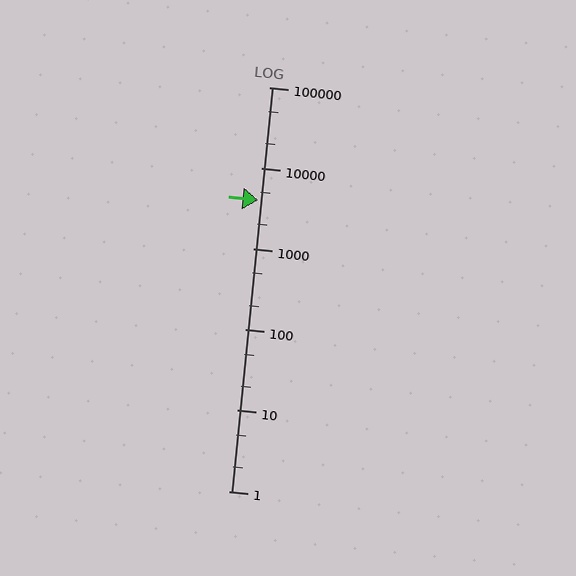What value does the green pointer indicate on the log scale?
The pointer indicates approximately 4000.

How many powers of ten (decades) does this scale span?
The scale spans 5 decades, from 1 to 100000.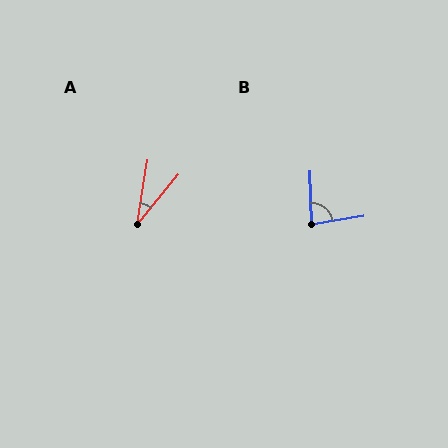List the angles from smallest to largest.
A (30°), B (82°).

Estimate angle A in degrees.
Approximately 30 degrees.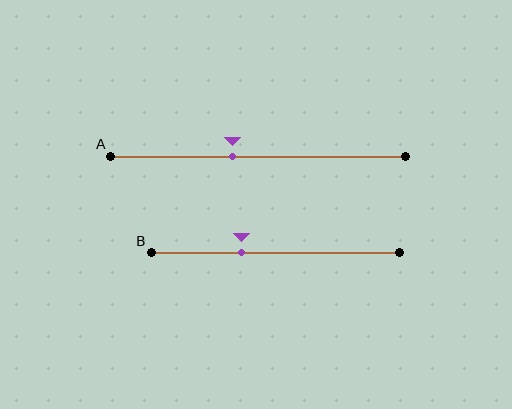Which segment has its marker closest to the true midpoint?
Segment A has its marker closest to the true midpoint.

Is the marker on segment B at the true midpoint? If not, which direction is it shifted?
No, the marker on segment B is shifted to the left by about 14% of the segment length.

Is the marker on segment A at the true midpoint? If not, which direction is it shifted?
No, the marker on segment A is shifted to the left by about 9% of the segment length.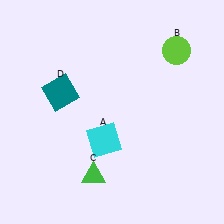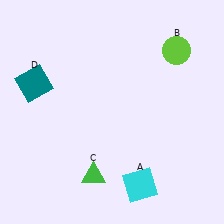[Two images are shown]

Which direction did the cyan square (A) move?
The cyan square (A) moved down.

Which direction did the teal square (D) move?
The teal square (D) moved left.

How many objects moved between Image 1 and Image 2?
2 objects moved between the two images.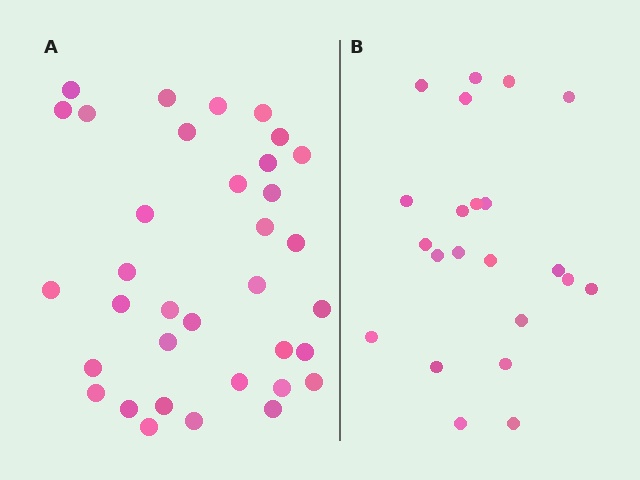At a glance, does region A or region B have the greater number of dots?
Region A (the left region) has more dots.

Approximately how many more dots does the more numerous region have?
Region A has approximately 15 more dots than region B.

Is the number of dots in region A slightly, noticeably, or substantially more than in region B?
Region A has substantially more. The ratio is roughly 1.6 to 1.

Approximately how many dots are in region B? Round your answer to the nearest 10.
About 20 dots. (The exact count is 22, which rounds to 20.)